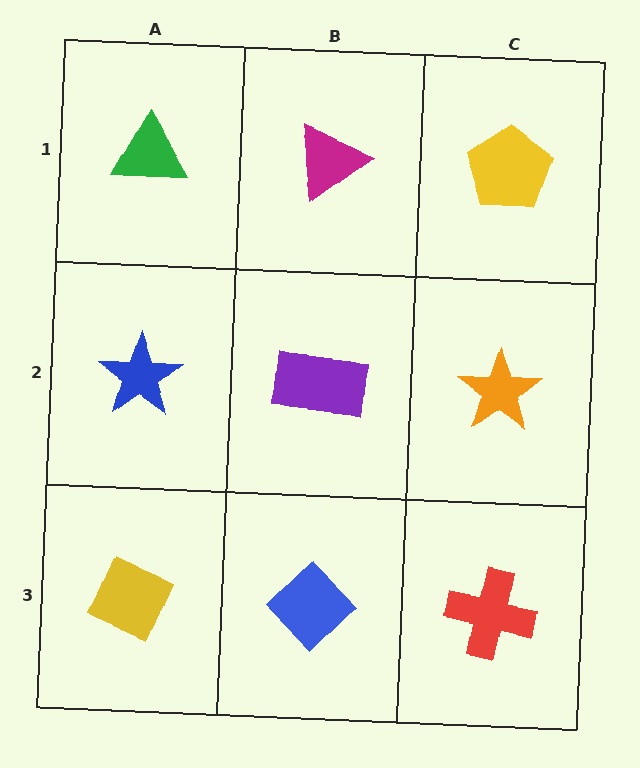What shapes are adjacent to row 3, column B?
A purple rectangle (row 2, column B), a yellow diamond (row 3, column A), a red cross (row 3, column C).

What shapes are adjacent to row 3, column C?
An orange star (row 2, column C), a blue diamond (row 3, column B).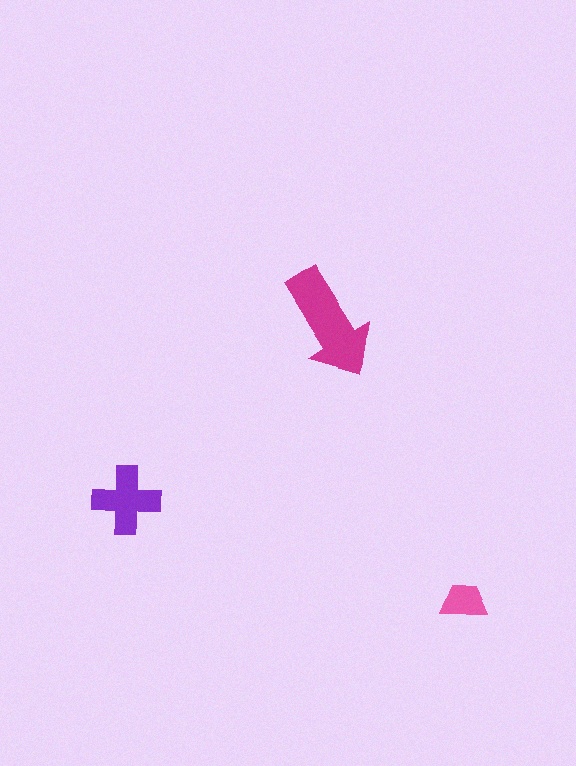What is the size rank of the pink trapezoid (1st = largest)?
3rd.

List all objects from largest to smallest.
The magenta arrow, the purple cross, the pink trapezoid.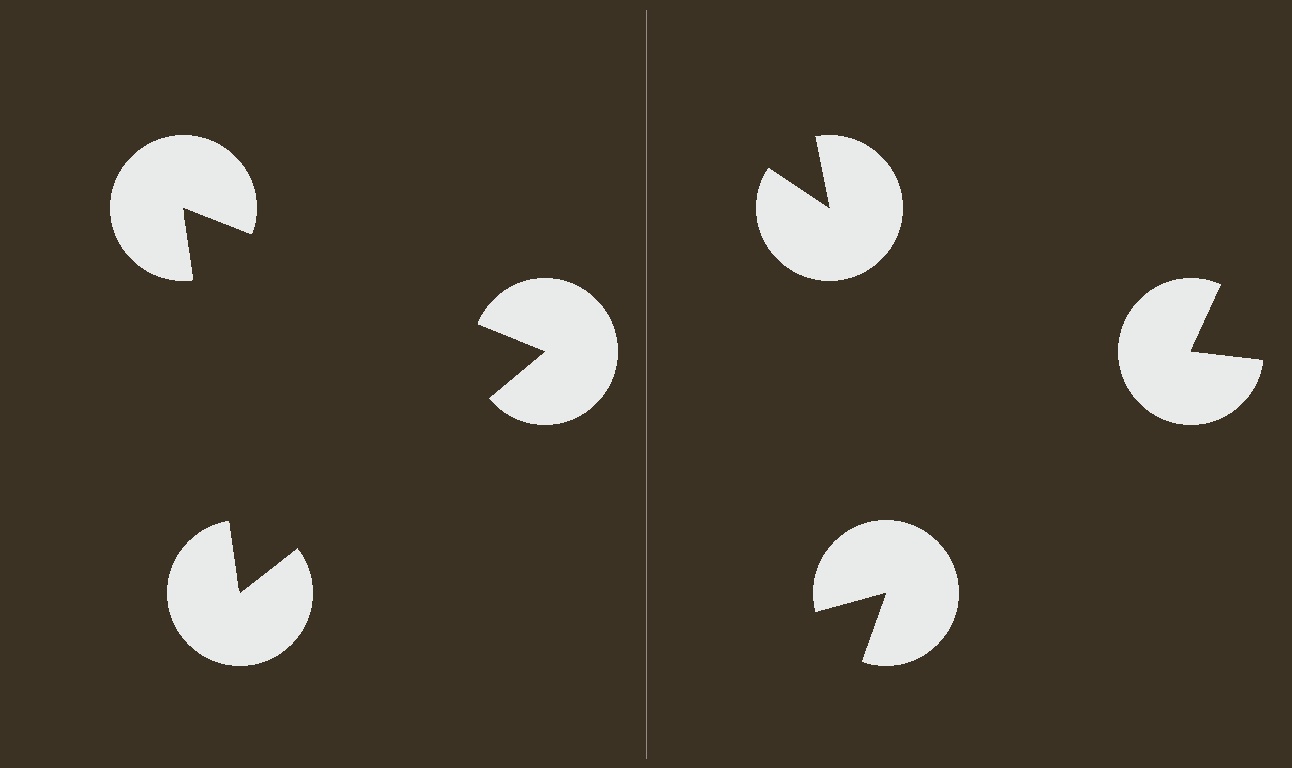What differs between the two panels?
The pac-man discs are positioned identically on both sides; only the wedge orientations differ. On the left they align to a triangle; on the right they are misaligned.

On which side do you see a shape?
An illusory triangle appears on the left side. On the right side the wedge cuts are rotated, so no coherent shape forms.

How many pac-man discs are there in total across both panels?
6 — 3 on each side.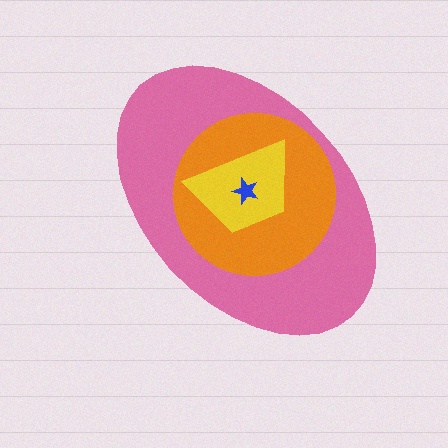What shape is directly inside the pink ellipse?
The orange circle.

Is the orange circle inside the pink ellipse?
Yes.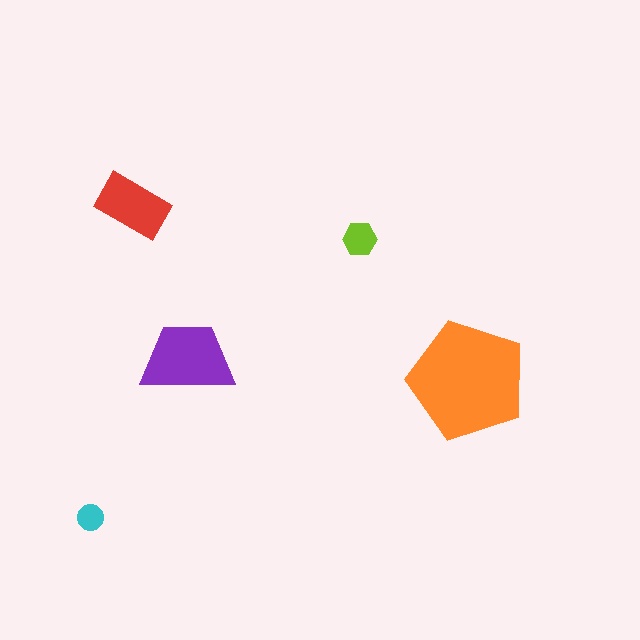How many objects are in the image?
There are 5 objects in the image.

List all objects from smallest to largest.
The cyan circle, the lime hexagon, the red rectangle, the purple trapezoid, the orange pentagon.